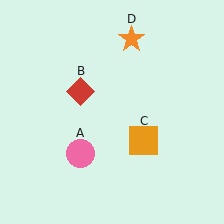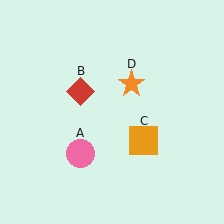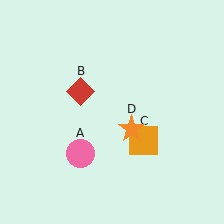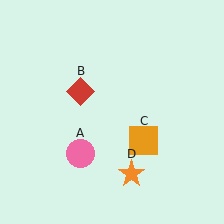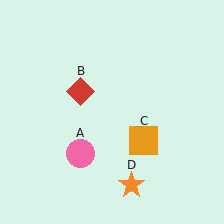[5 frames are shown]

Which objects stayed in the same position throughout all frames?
Pink circle (object A) and red diamond (object B) and orange square (object C) remained stationary.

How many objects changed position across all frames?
1 object changed position: orange star (object D).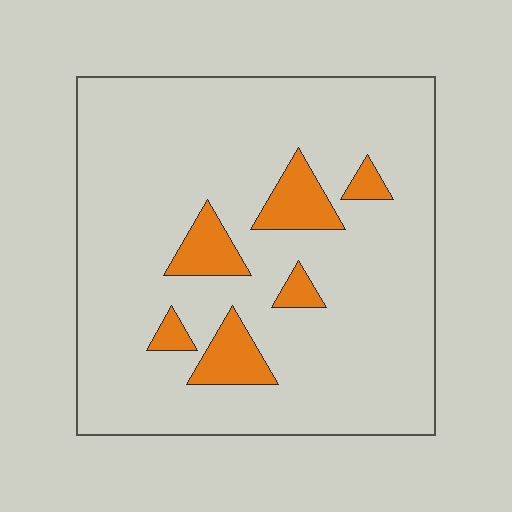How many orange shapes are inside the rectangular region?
6.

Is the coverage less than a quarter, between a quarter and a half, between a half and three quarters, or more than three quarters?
Less than a quarter.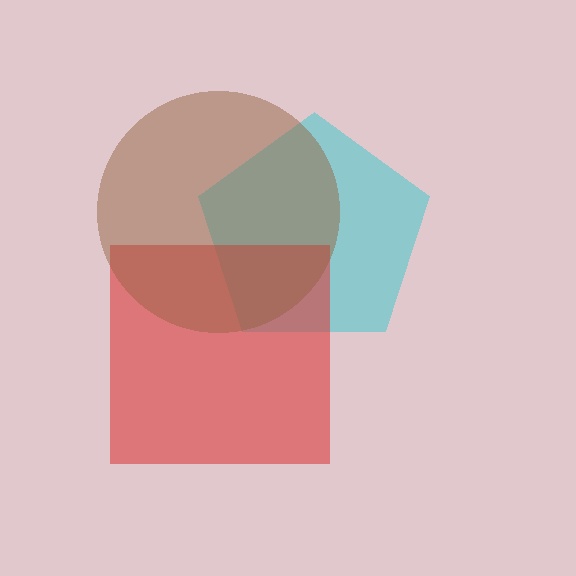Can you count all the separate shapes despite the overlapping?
Yes, there are 3 separate shapes.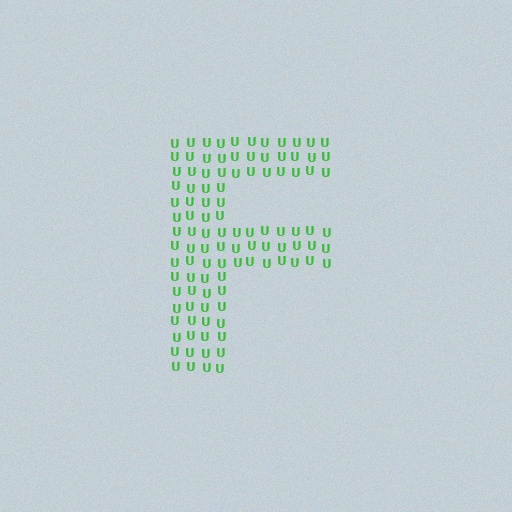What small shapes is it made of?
It is made of small letter U's.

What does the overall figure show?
The overall figure shows the letter F.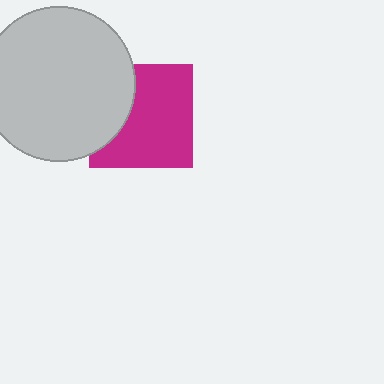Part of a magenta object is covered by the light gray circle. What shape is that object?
It is a square.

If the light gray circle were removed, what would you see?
You would see the complete magenta square.